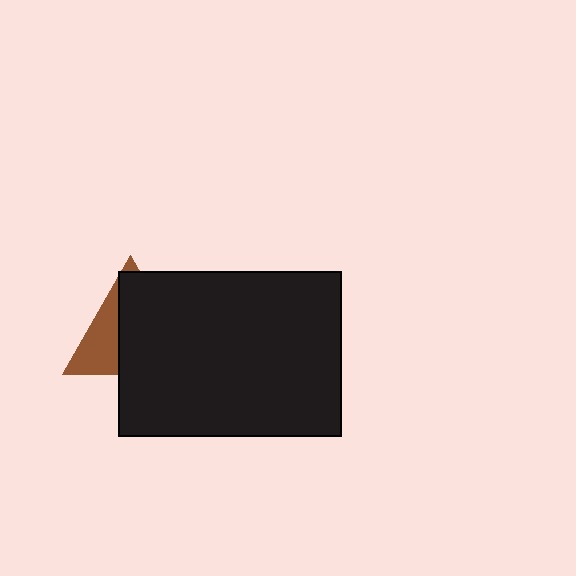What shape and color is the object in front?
The object in front is a black rectangle.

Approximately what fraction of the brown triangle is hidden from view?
Roughly 65% of the brown triangle is hidden behind the black rectangle.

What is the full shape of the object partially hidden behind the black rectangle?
The partially hidden object is a brown triangle.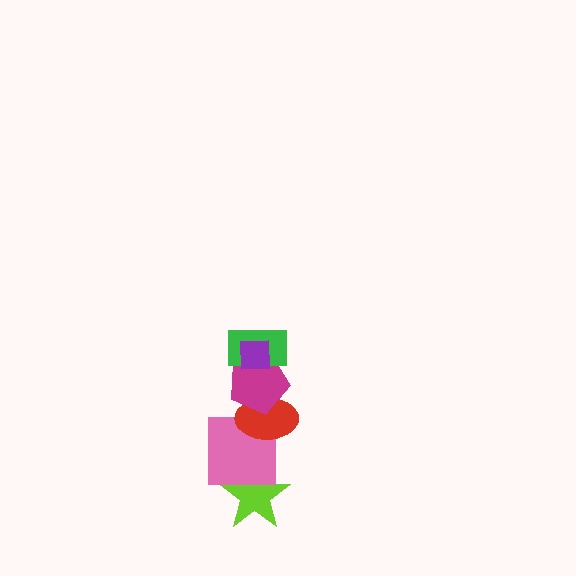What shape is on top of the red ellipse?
The magenta pentagon is on top of the red ellipse.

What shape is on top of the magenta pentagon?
The green rectangle is on top of the magenta pentagon.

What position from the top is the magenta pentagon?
The magenta pentagon is 3rd from the top.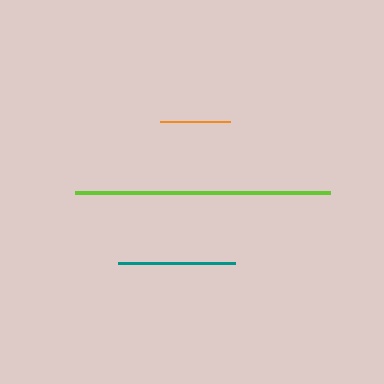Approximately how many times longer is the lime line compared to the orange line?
The lime line is approximately 3.6 times the length of the orange line.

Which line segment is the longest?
The lime line is the longest at approximately 256 pixels.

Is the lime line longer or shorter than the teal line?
The lime line is longer than the teal line.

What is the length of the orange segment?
The orange segment is approximately 71 pixels long.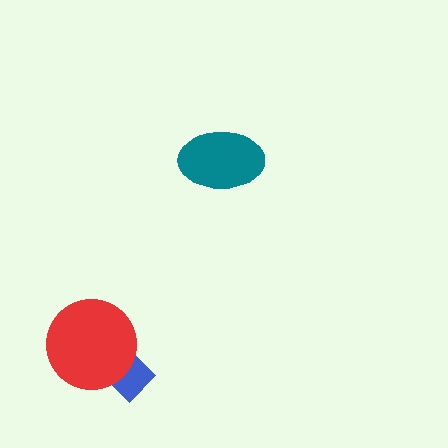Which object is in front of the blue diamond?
The red circle is in front of the blue diamond.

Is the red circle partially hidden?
No, no other shape covers it.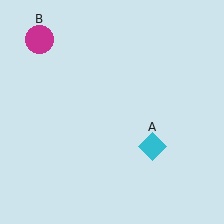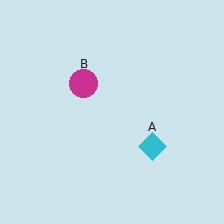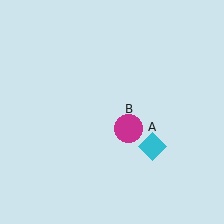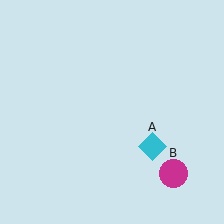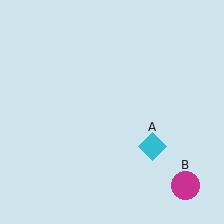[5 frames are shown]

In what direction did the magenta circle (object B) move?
The magenta circle (object B) moved down and to the right.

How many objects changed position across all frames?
1 object changed position: magenta circle (object B).